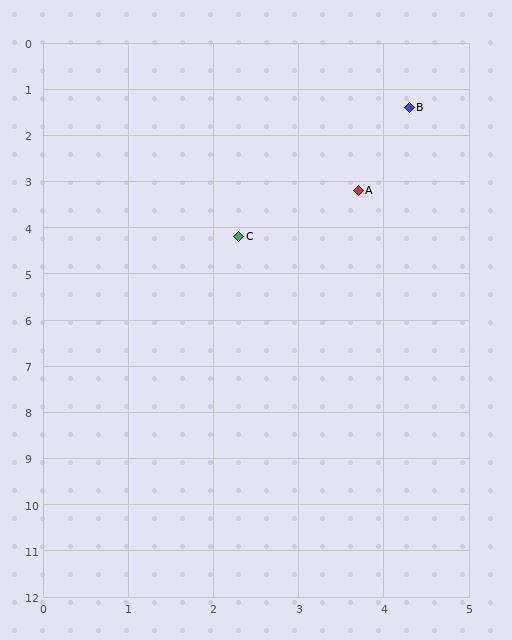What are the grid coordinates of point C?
Point C is at approximately (2.3, 4.2).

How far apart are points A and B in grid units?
Points A and B are about 1.9 grid units apart.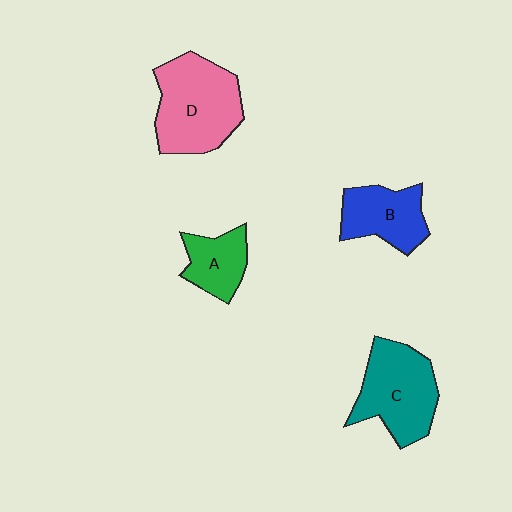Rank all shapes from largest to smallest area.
From largest to smallest: D (pink), C (teal), B (blue), A (green).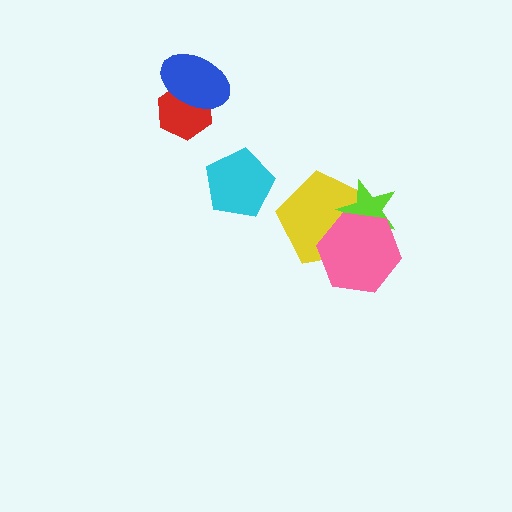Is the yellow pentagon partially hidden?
Yes, it is partially covered by another shape.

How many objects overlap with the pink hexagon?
2 objects overlap with the pink hexagon.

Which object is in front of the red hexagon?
The blue ellipse is in front of the red hexagon.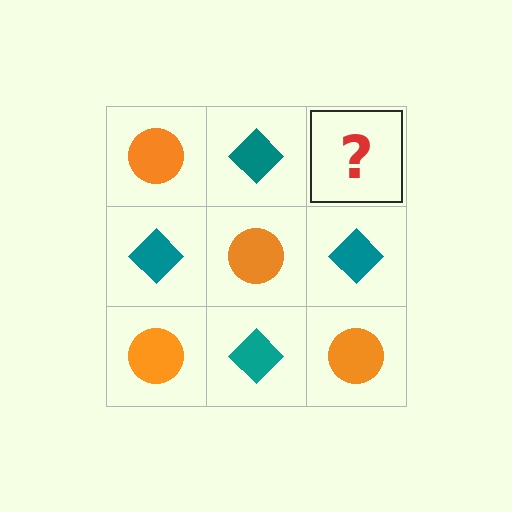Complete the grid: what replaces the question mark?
The question mark should be replaced with an orange circle.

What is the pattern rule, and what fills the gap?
The rule is that it alternates orange circle and teal diamond in a checkerboard pattern. The gap should be filled with an orange circle.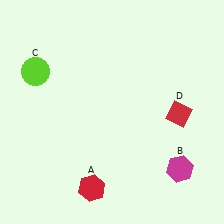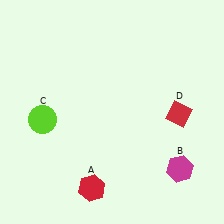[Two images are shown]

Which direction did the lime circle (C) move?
The lime circle (C) moved down.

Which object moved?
The lime circle (C) moved down.